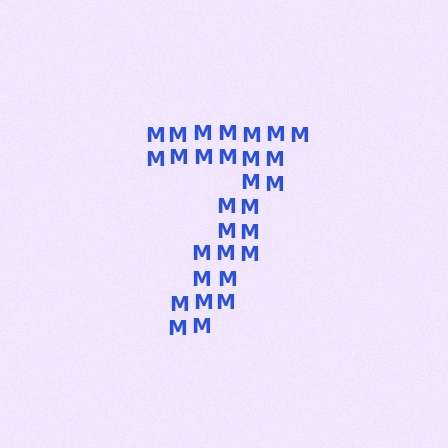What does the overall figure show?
The overall figure shows the digit 7.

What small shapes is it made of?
It is made of small letter M's.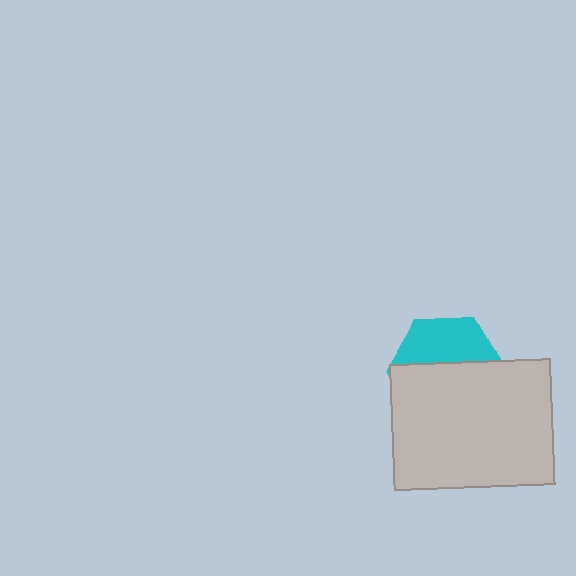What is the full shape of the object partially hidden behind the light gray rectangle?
The partially hidden object is a cyan hexagon.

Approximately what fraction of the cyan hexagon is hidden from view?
Roughly 60% of the cyan hexagon is hidden behind the light gray rectangle.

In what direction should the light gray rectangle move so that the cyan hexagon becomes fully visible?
The light gray rectangle should move down. That is the shortest direction to clear the overlap and leave the cyan hexagon fully visible.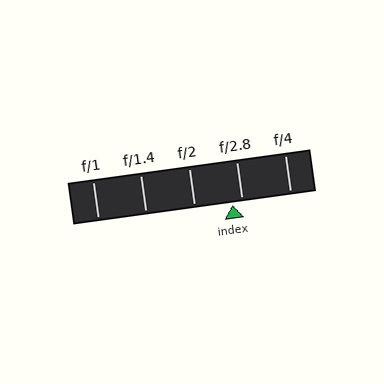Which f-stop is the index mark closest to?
The index mark is closest to f/2.8.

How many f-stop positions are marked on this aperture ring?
There are 5 f-stop positions marked.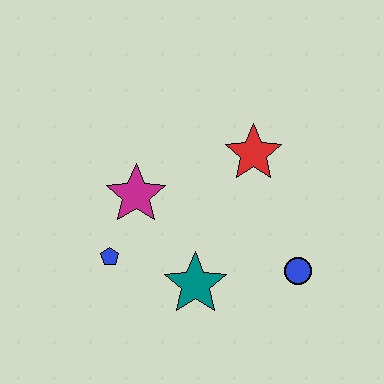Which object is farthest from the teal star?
The red star is farthest from the teal star.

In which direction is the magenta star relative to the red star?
The magenta star is to the left of the red star.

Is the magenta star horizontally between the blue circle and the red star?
No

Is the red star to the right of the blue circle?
No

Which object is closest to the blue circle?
The teal star is closest to the blue circle.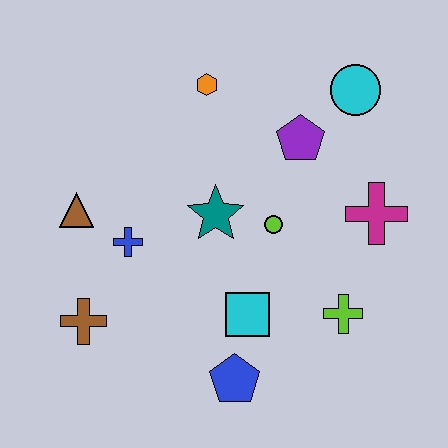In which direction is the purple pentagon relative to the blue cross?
The purple pentagon is to the right of the blue cross.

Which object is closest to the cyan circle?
The purple pentagon is closest to the cyan circle.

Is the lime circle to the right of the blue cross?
Yes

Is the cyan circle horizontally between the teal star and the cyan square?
No